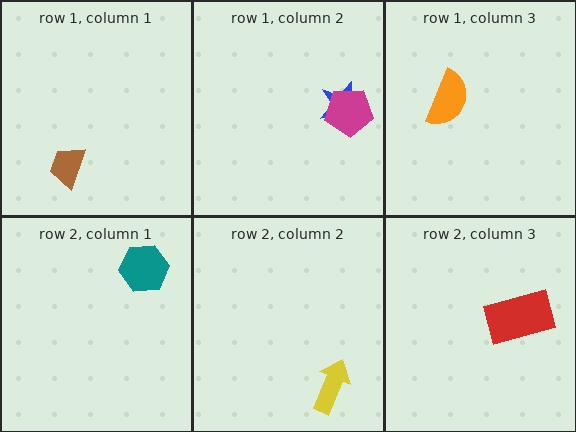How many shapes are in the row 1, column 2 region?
2.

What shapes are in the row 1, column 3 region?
The orange semicircle.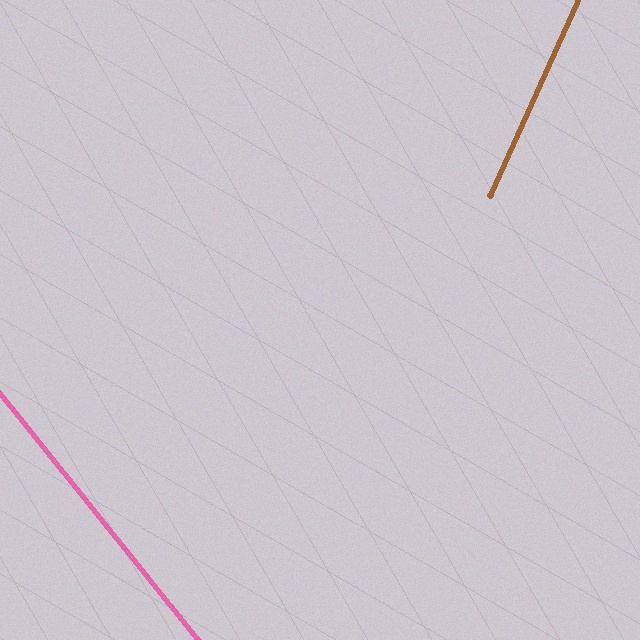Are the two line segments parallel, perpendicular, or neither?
Neither parallel nor perpendicular — they differ by about 63°.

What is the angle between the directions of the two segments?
Approximately 63 degrees.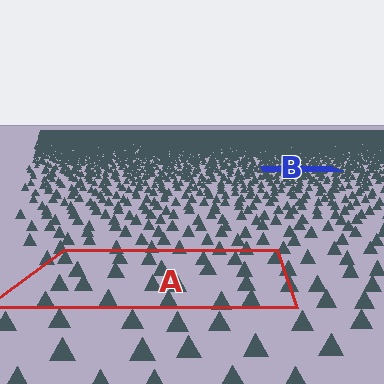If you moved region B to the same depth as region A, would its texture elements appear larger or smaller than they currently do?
They would appear larger. At a closer depth, the same texture elements are projected at a bigger on-screen size.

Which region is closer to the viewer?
Region A is closer. The texture elements there are larger and more spread out.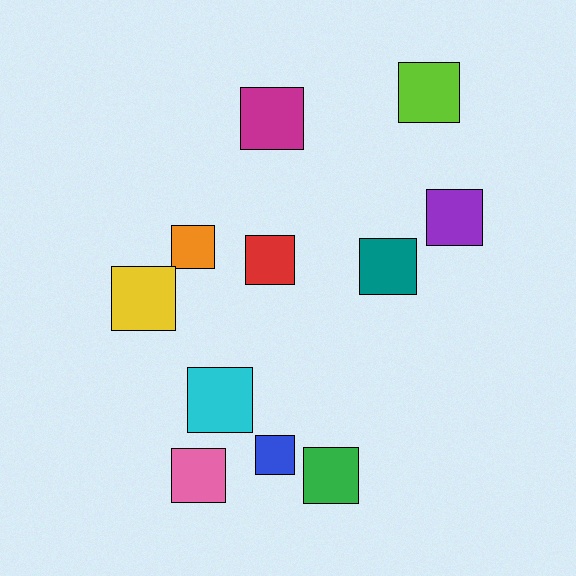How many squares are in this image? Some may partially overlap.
There are 11 squares.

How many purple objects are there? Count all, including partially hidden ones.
There is 1 purple object.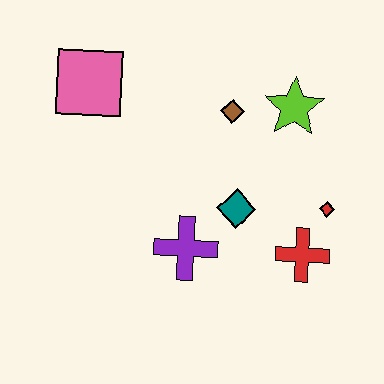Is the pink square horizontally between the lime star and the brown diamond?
No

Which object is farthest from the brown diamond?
The red cross is farthest from the brown diamond.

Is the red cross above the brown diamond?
No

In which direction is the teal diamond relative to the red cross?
The teal diamond is to the left of the red cross.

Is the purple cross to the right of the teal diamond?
No